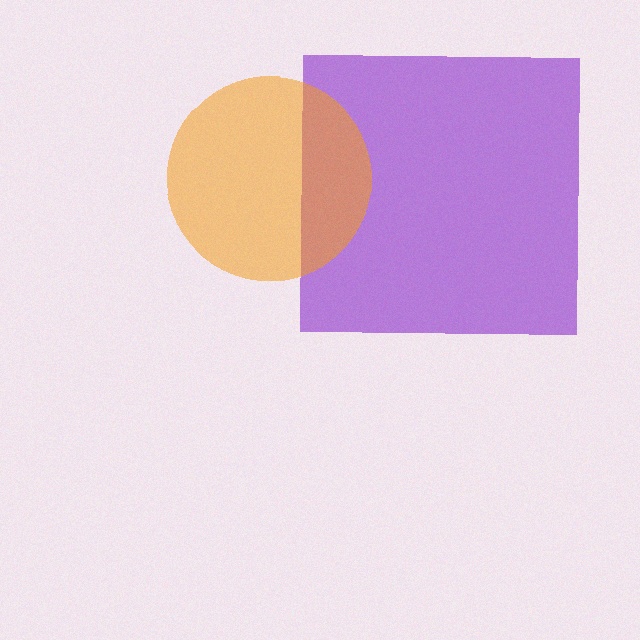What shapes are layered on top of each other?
The layered shapes are: a purple square, an orange circle.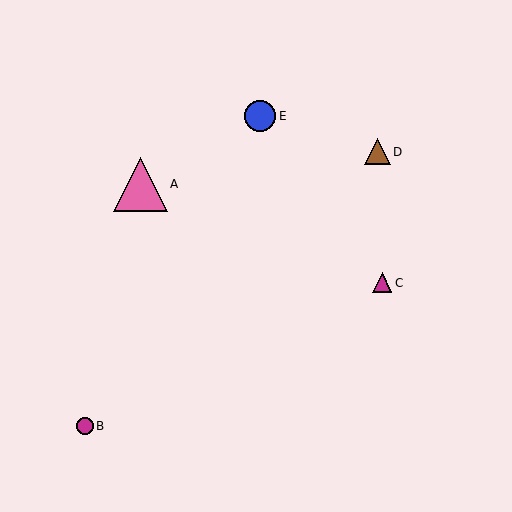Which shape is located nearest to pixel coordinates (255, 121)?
The blue circle (labeled E) at (260, 116) is nearest to that location.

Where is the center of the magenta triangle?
The center of the magenta triangle is at (382, 283).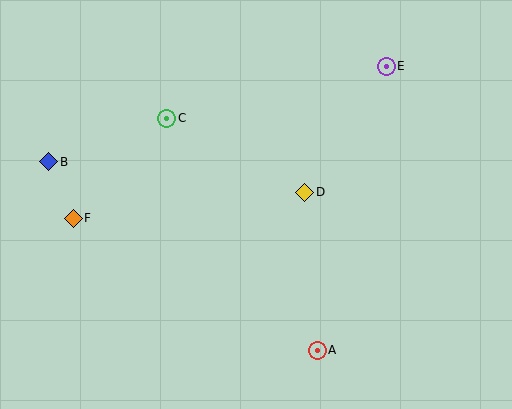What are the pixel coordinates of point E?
Point E is at (386, 66).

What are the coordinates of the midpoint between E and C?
The midpoint between E and C is at (276, 92).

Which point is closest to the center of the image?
Point D at (305, 192) is closest to the center.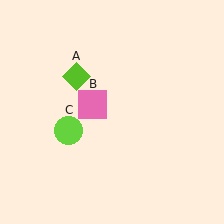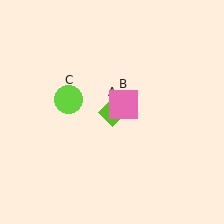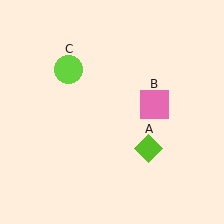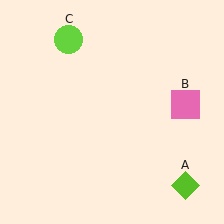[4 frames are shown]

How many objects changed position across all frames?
3 objects changed position: lime diamond (object A), pink square (object B), lime circle (object C).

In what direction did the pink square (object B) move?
The pink square (object B) moved right.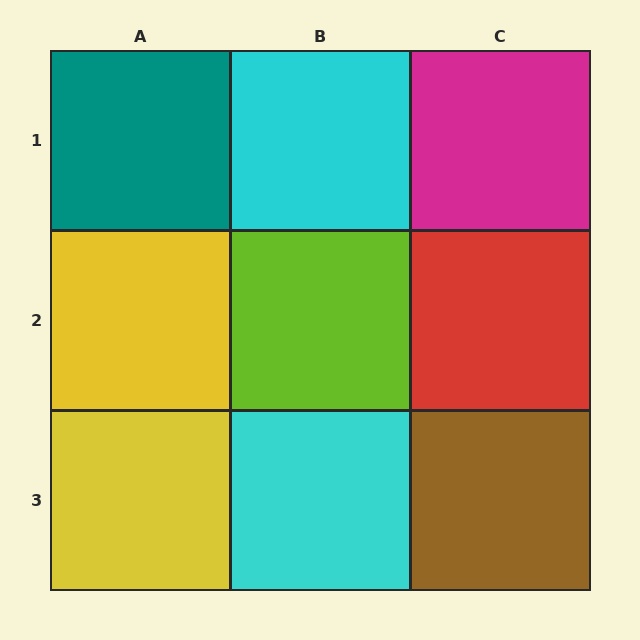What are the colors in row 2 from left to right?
Yellow, lime, red.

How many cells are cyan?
2 cells are cyan.